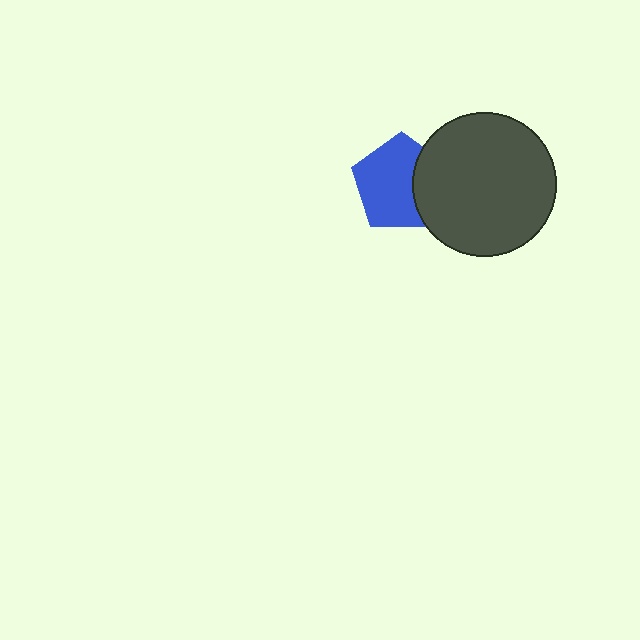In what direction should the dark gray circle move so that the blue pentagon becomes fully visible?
The dark gray circle should move right. That is the shortest direction to clear the overlap and leave the blue pentagon fully visible.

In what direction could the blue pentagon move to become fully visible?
The blue pentagon could move left. That would shift it out from behind the dark gray circle entirely.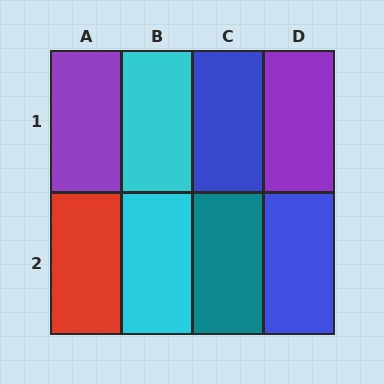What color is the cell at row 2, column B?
Cyan.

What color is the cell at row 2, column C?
Teal.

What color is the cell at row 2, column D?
Blue.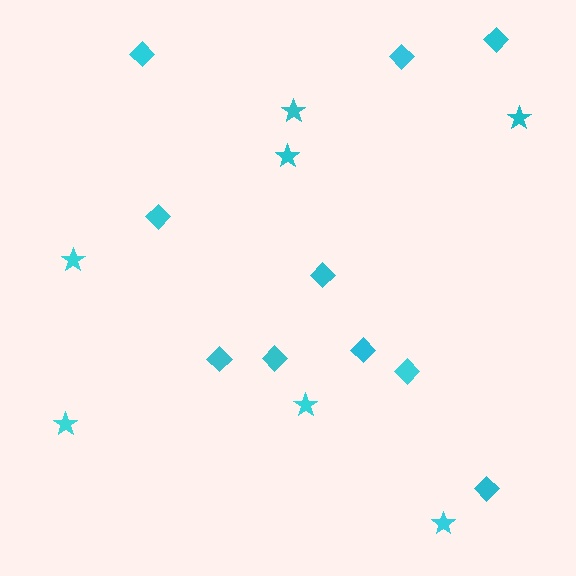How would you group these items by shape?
There are 2 groups: one group of diamonds (10) and one group of stars (7).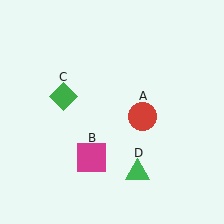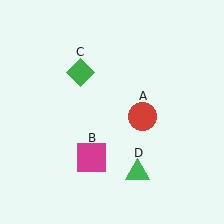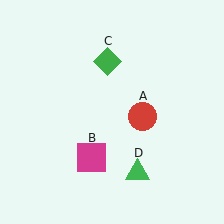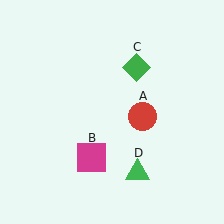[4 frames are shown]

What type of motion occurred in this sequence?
The green diamond (object C) rotated clockwise around the center of the scene.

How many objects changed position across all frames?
1 object changed position: green diamond (object C).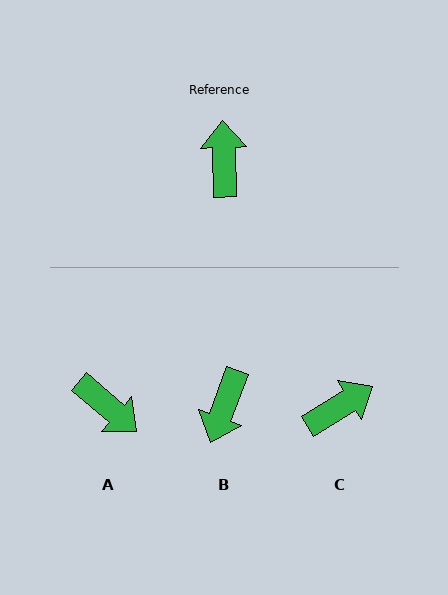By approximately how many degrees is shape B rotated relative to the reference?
Approximately 158 degrees counter-clockwise.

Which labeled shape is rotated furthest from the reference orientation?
B, about 158 degrees away.